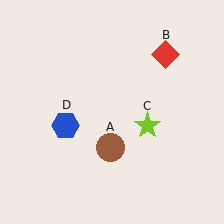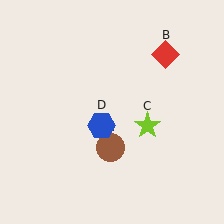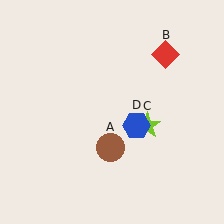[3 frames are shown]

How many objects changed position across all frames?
1 object changed position: blue hexagon (object D).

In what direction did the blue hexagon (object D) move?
The blue hexagon (object D) moved right.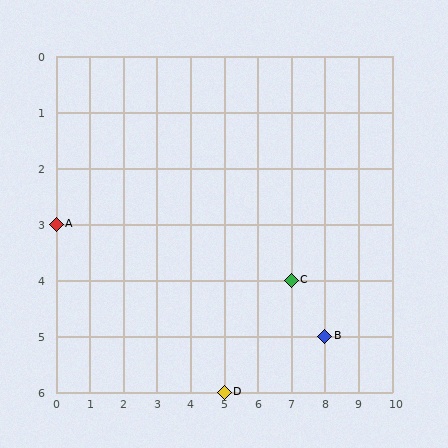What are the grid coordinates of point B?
Point B is at grid coordinates (8, 5).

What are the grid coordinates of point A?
Point A is at grid coordinates (0, 3).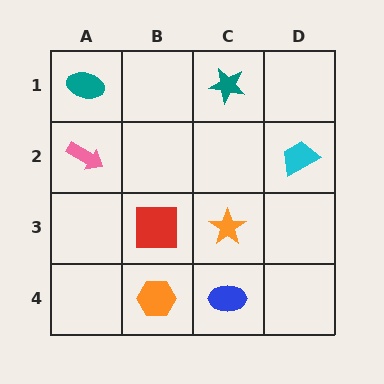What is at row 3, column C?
An orange star.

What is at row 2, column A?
A pink arrow.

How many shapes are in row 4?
2 shapes.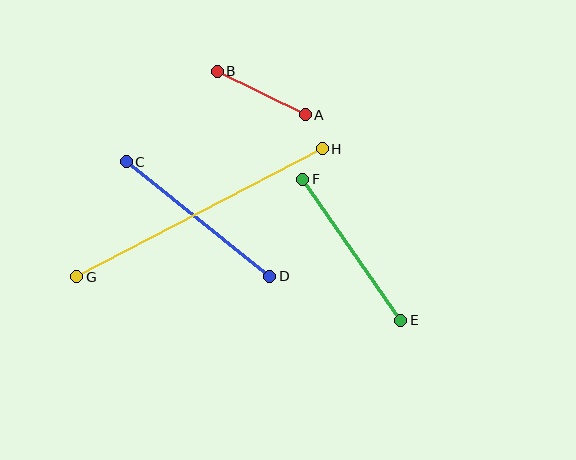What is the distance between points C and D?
The distance is approximately 184 pixels.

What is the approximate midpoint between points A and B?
The midpoint is at approximately (261, 93) pixels.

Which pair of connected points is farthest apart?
Points G and H are farthest apart.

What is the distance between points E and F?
The distance is approximately 172 pixels.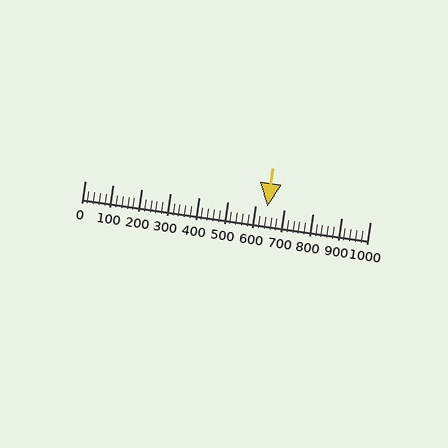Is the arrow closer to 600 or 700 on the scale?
The arrow is closer to 600.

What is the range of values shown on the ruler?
The ruler shows values from 0 to 1000.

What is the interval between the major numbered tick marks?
The major tick marks are spaced 100 units apart.